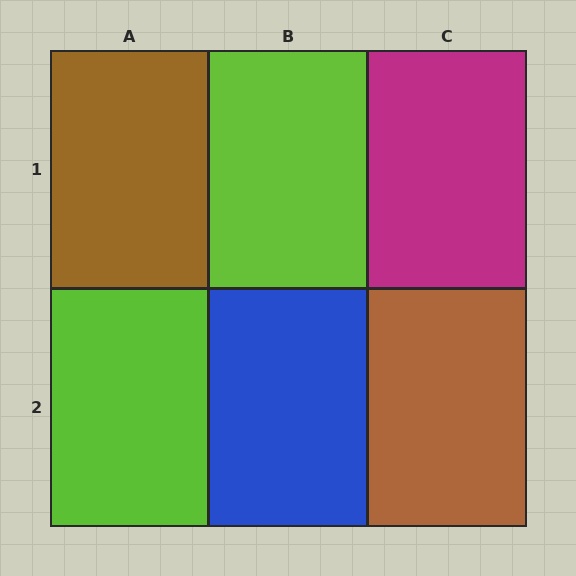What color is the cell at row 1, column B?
Lime.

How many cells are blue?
1 cell is blue.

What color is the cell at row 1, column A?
Brown.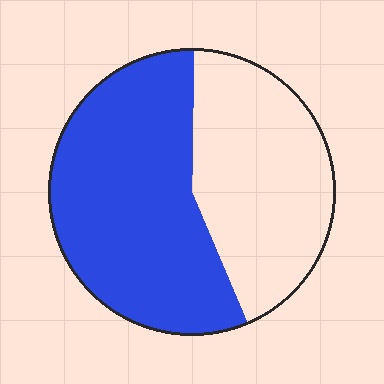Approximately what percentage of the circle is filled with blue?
Approximately 55%.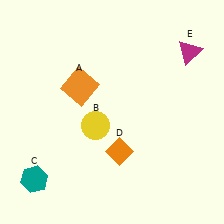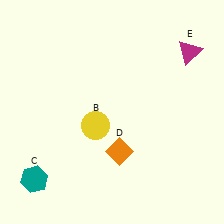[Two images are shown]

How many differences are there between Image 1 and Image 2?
There is 1 difference between the two images.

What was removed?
The orange square (A) was removed in Image 2.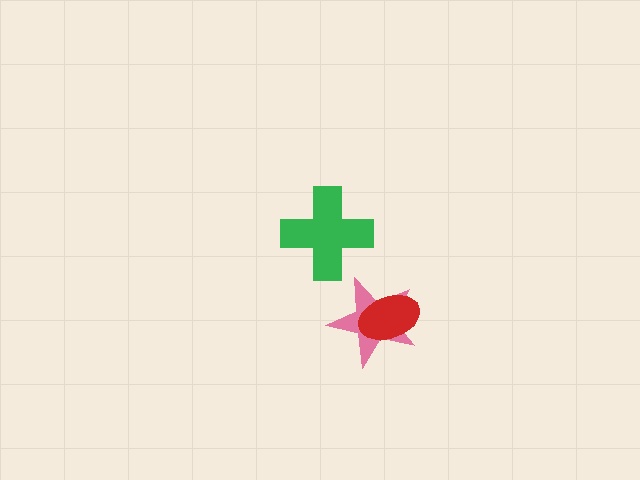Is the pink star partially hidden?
Yes, it is partially covered by another shape.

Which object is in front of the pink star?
The red ellipse is in front of the pink star.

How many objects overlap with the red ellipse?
1 object overlaps with the red ellipse.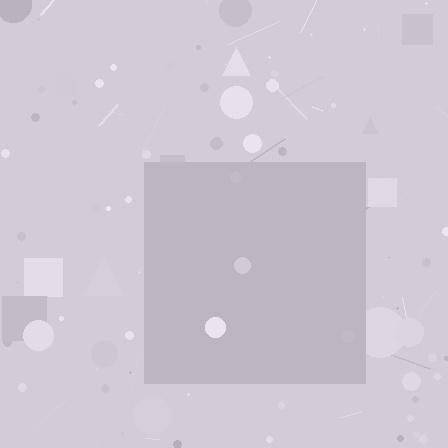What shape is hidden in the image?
A square is hidden in the image.